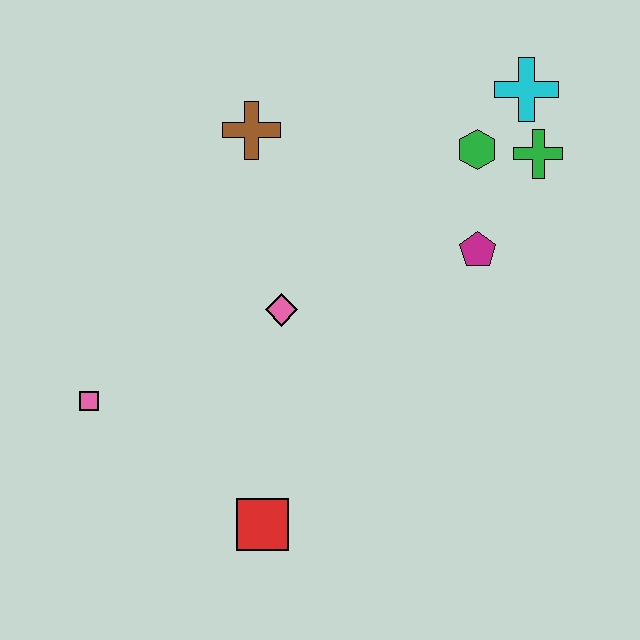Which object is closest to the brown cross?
The pink diamond is closest to the brown cross.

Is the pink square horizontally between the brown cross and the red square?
No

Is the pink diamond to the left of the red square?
No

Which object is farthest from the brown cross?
The red square is farthest from the brown cross.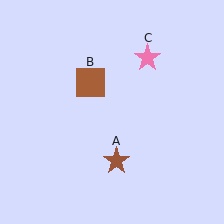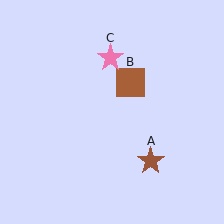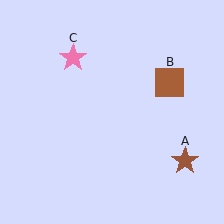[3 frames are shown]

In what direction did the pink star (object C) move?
The pink star (object C) moved left.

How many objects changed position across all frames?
3 objects changed position: brown star (object A), brown square (object B), pink star (object C).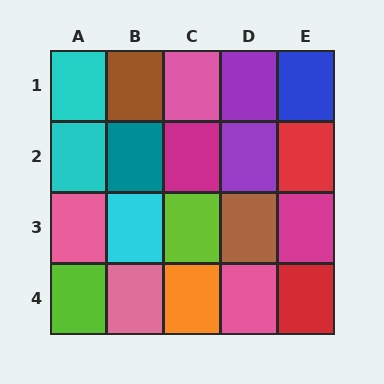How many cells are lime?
2 cells are lime.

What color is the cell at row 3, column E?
Magenta.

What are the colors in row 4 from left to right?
Lime, pink, orange, pink, red.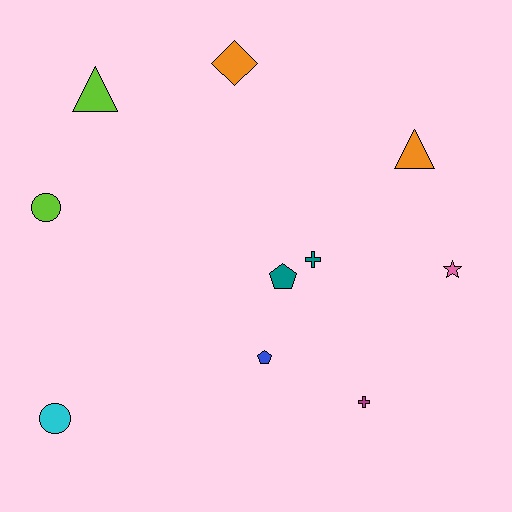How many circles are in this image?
There are 2 circles.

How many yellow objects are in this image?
There are no yellow objects.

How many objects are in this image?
There are 10 objects.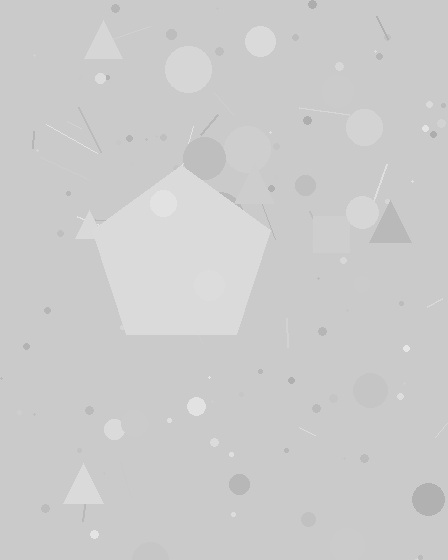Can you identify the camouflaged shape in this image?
The camouflaged shape is a pentagon.